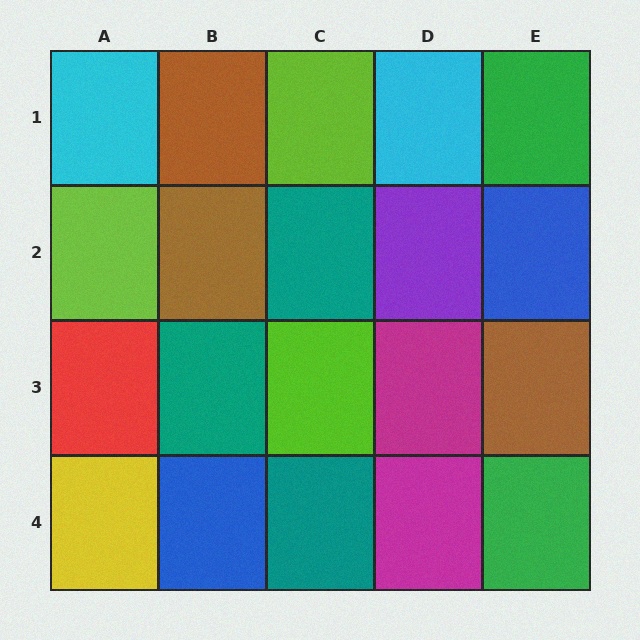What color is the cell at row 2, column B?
Brown.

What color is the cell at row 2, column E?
Blue.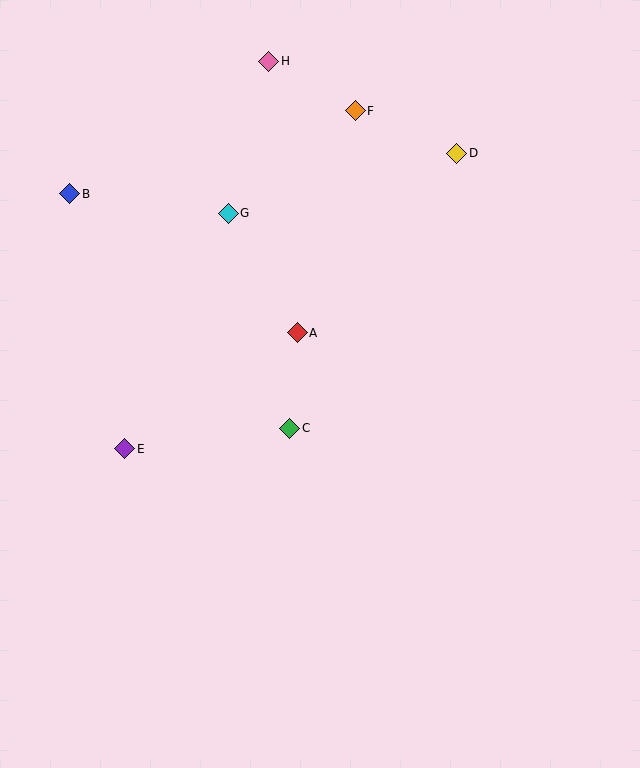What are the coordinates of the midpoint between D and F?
The midpoint between D and F is at (406, 132).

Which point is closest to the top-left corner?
Point B is closest to the top-left corner.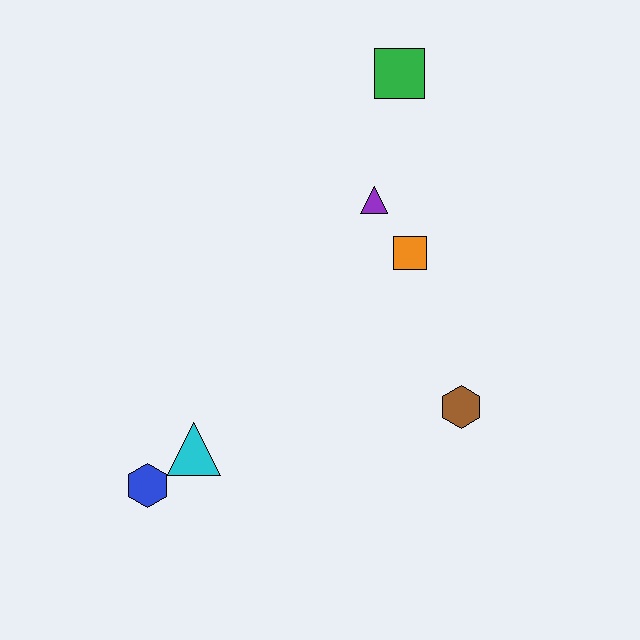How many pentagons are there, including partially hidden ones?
There are no pentagons.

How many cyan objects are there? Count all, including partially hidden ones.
There is 1 cyan object.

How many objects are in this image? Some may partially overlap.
There are 6 objects.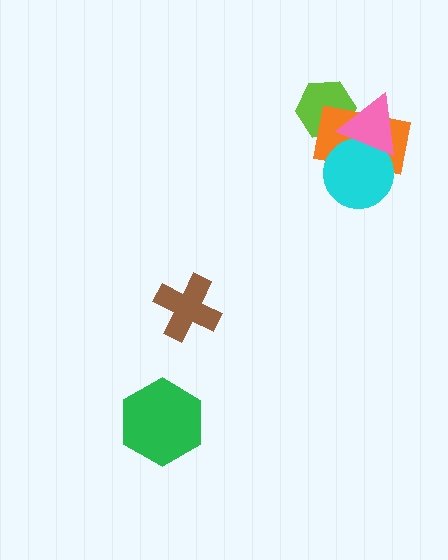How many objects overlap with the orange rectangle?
3 objects overlap with the orange rectangle.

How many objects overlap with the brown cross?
0 objects overlap with the brown cross.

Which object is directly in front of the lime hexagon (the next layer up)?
The orange rectangle is directly in front of the lime hexagon.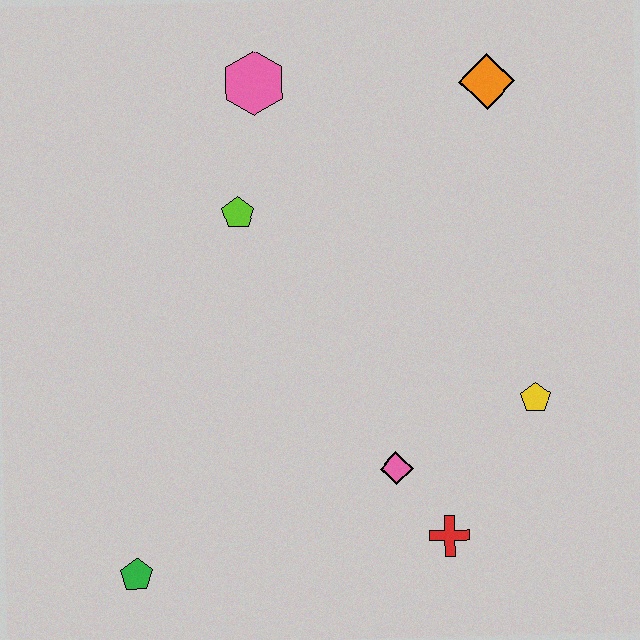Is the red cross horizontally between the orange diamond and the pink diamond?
Yes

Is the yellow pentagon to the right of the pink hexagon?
Yes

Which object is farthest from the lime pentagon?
The red cross is farthest from the lime pentagon.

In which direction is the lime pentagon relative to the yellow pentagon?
The lime pentagon is to the left of the yellow pentagon.